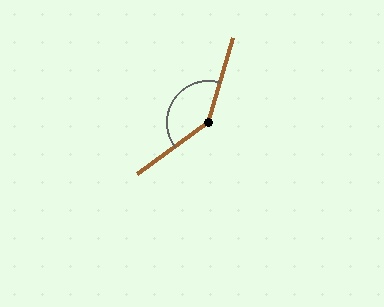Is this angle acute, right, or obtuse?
It is obtuse.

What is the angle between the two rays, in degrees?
Approximately 143 degrees.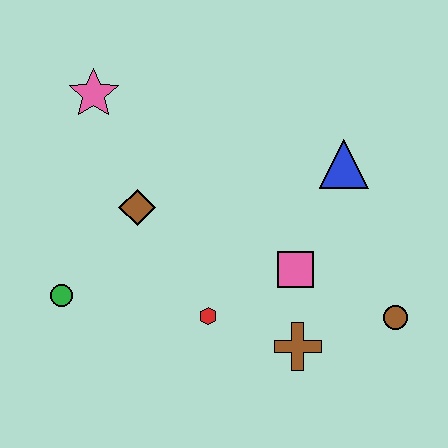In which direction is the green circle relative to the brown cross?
The green circle is to the left of the brown cross.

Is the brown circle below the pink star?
Yes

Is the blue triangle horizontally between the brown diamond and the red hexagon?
No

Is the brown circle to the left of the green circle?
No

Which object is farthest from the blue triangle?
The green circle is farthest from the blue triangle.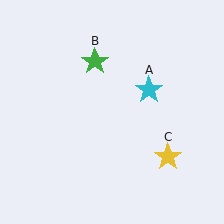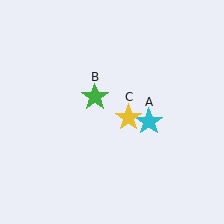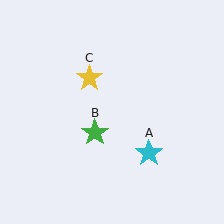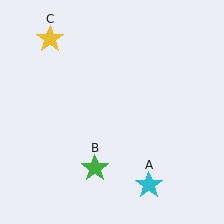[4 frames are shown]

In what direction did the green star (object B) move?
The green star (object B) moved down.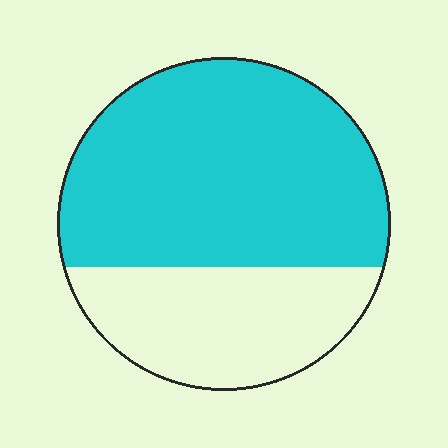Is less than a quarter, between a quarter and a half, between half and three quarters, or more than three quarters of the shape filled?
Between half and three quarters.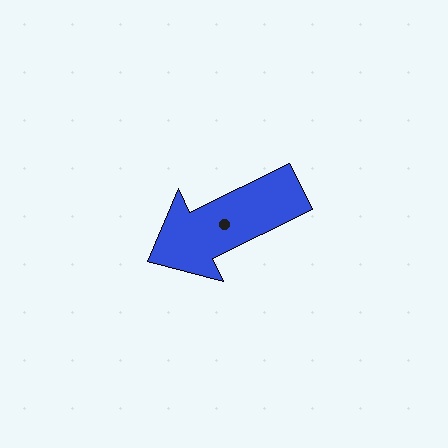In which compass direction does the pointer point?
Southwest.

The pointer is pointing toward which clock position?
Roughly 8 o'clock.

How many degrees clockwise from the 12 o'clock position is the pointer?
Approximately 244 degrees.